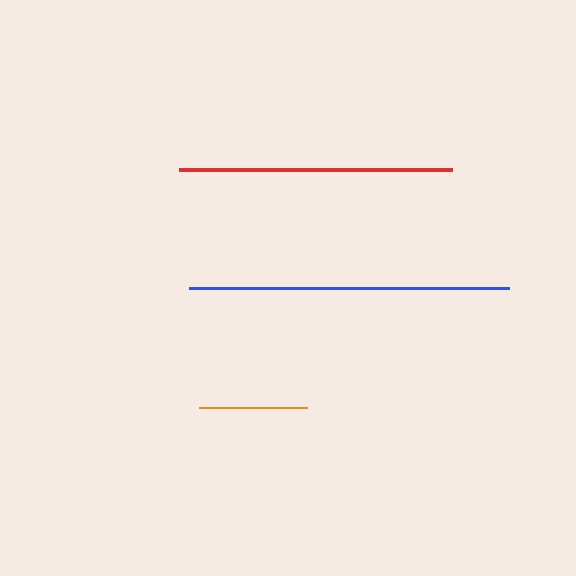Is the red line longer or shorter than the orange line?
The red line is longer than the orange line.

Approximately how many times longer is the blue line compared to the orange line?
The blue line is approximately 3.0 times the length of the orange line.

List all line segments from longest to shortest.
From longest to shortest: blue, red, orange.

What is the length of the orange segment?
The orange segment is approximately 108 pixels long.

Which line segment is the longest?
The blue line is the longest at approximately 320 pixels.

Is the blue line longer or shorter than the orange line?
The blue line is longer than the orange line.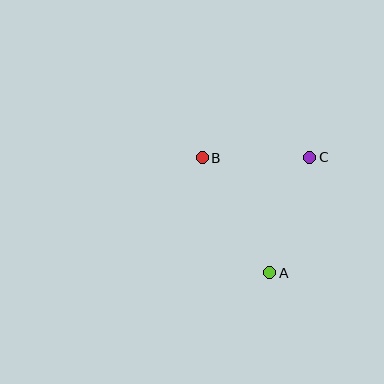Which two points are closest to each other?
Points B and C are closest to each other.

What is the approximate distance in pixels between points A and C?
The distance between A and C is approximately 122 pixels.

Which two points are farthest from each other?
Points A and B are farthest from each other.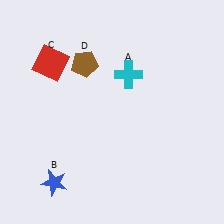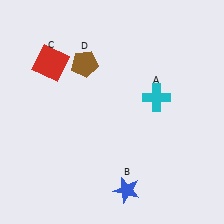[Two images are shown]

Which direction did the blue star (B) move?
The blue star (B) moved right.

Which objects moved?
The objects that moved are: the cyan cross (A), the blue star (B).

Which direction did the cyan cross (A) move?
The cyan cross (A) moved right.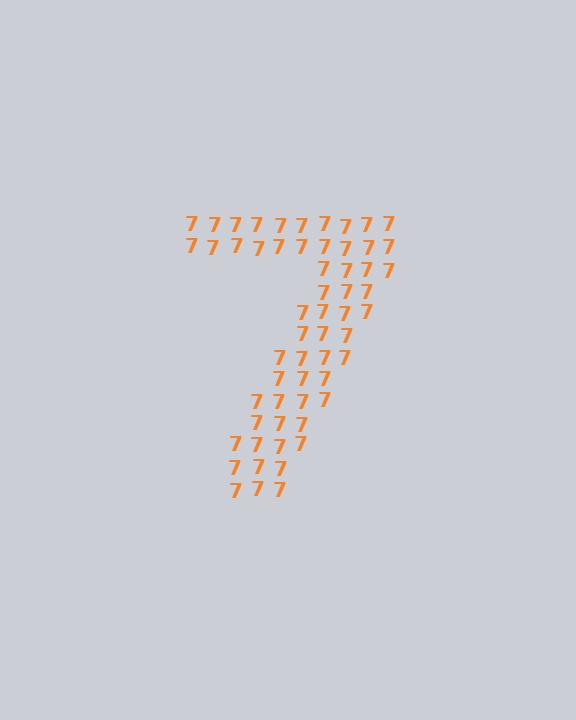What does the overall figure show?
The overall figure shows the digit 7.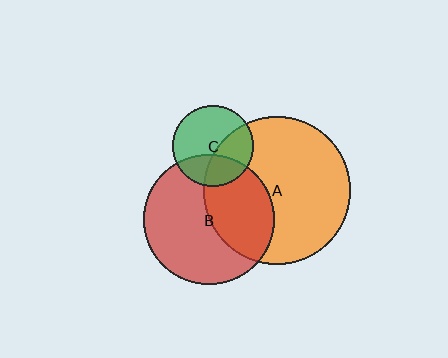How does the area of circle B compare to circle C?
Approximately 2.6 times.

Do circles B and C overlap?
Yes.